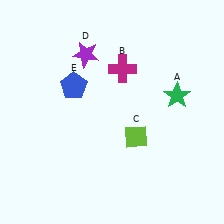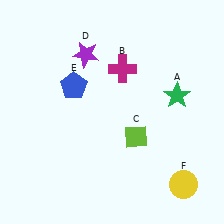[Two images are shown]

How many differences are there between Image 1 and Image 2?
There is 1 difference between the two images.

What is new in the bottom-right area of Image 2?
A yellow circle (F) was added in the bottom-right area of Image 2.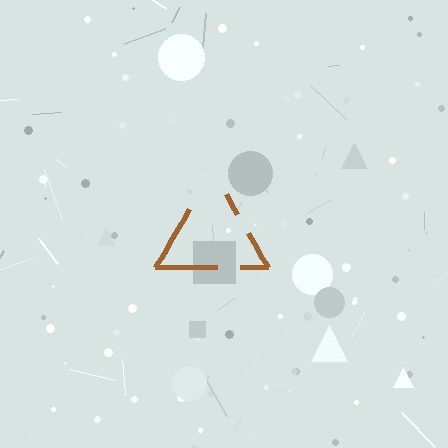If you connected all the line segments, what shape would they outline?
They would outline a triangle.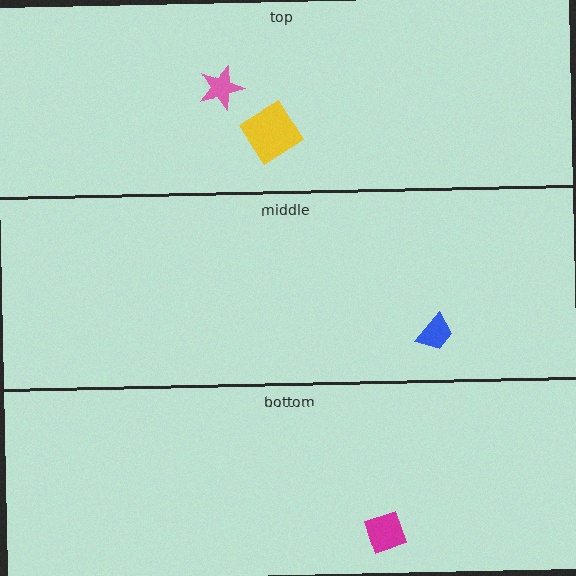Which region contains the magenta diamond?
The bottom region.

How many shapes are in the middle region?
1.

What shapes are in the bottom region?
The magenta diamond.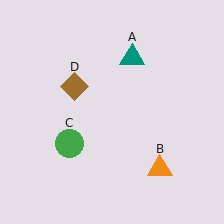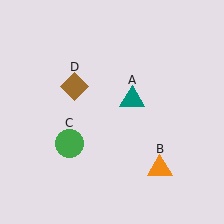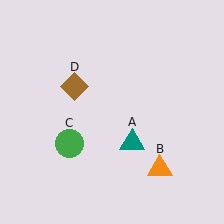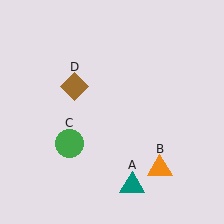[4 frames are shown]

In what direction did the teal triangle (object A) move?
The teal triangle (object A) moved down.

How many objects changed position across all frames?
1 object changed position: teal triangle (object A).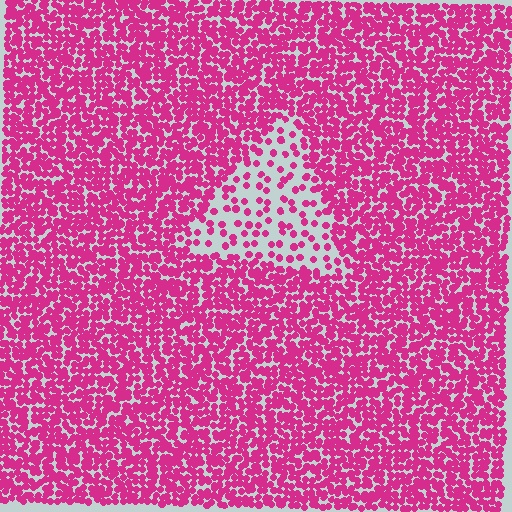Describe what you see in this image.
The image contains small magenta elements arranged at two different densities. A triangle-shaped region is visible where the elements are less densely packed than the surrounding area.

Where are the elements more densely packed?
The elements are more densely packed outside the triangle boundary.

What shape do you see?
I see a triangle.